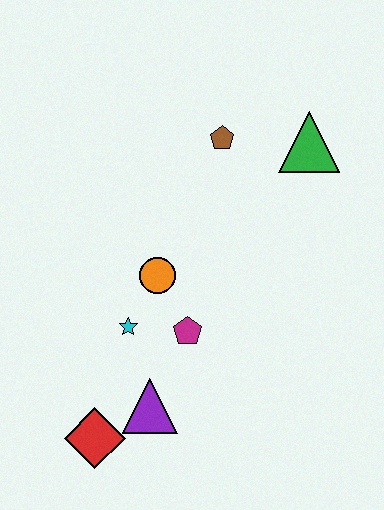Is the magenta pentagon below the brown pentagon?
Yes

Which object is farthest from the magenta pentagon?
The green triangle is farthest from the magenta pentagon.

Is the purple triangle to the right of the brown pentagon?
No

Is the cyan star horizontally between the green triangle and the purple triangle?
No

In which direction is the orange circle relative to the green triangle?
The orange circle is to the left of the green triangle.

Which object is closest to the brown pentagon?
The green triangle is closest to the brown pentagon.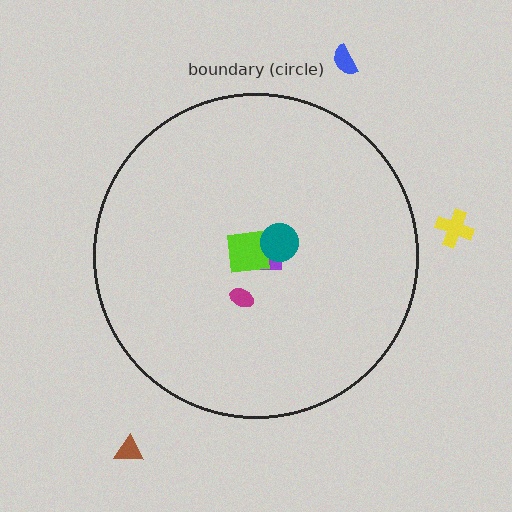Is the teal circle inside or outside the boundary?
Inside.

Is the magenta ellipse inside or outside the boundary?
Inside.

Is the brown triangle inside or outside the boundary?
Outside.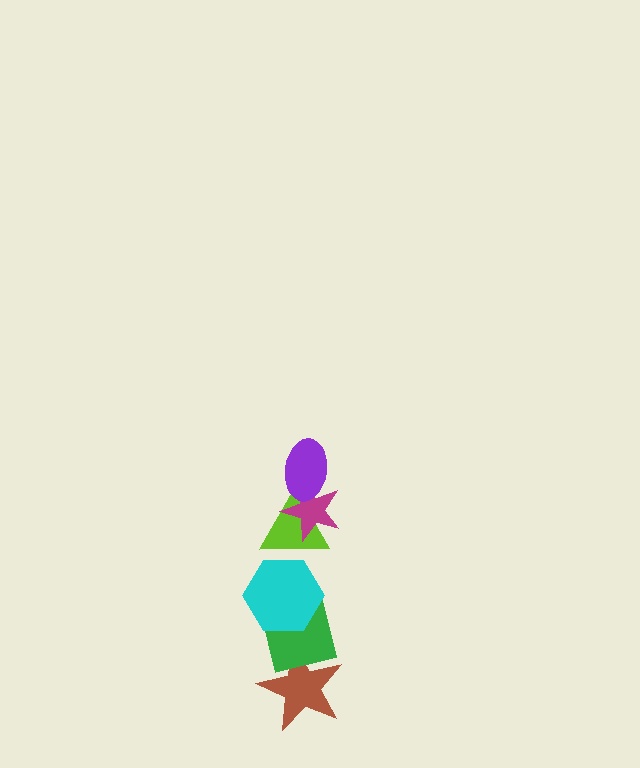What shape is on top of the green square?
The cyan hexagon is on top of the green square.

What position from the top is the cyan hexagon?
The cyan hexagon is 4th from the top.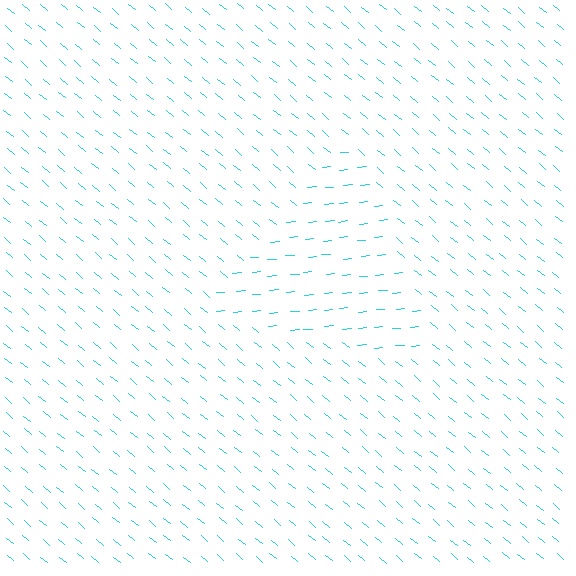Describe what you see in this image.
The image is filled with small cyan line segments. A triangle region in the image has lines oriented differently from the surrounding lines, creating a visible texture boundary.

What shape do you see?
I see a triangle.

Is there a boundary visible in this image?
Yes, there is a texture boundary formed by a change in line orientation.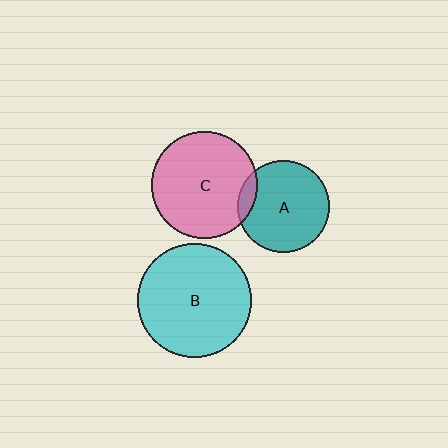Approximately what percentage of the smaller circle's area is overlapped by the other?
Approximately 10%.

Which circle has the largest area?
Circle B (cyan).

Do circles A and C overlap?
Yes.